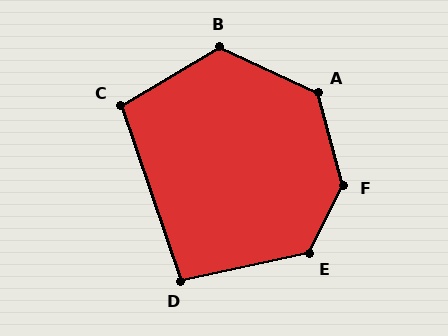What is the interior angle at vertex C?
Approximately 102 degrees (obtuse).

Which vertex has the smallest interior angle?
D, at approximately 97 degrees.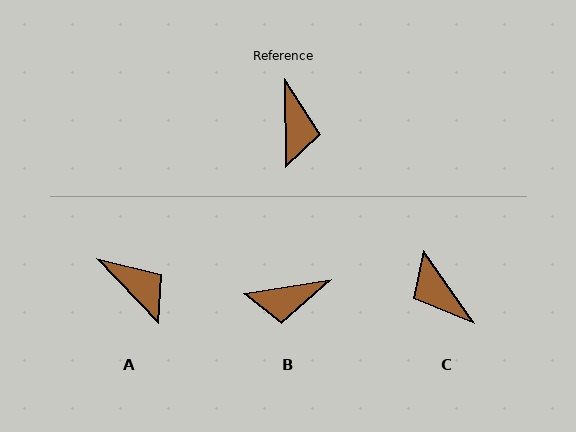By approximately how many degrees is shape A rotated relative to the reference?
Approximately 43 degrees counter-clockwise.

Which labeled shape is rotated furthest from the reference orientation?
C, about 146 degrees away.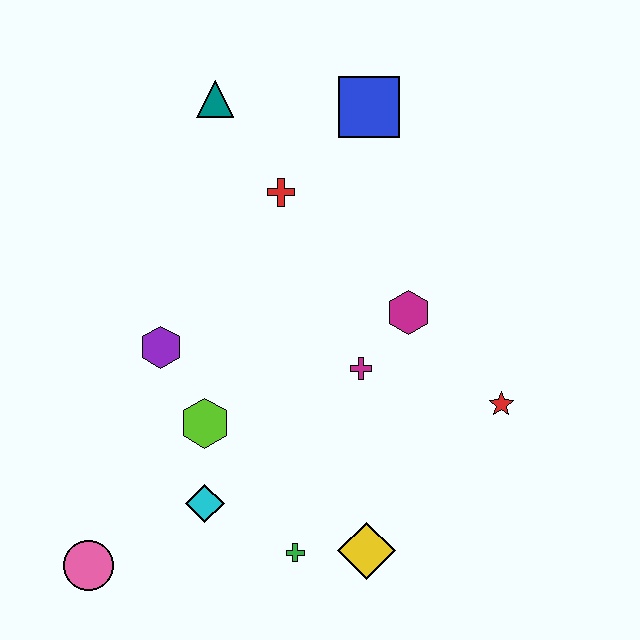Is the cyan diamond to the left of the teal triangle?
Yes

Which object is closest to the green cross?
The yellow diamond is closest to the green cross.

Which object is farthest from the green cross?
The teal triangle is farthest from the green cross.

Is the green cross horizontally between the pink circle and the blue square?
Yes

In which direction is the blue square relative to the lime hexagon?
The blue square is above the lime hexagon.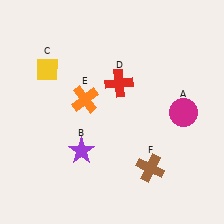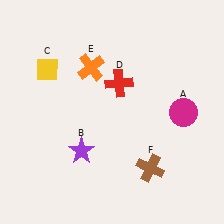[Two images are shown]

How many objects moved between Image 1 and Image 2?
1 object moved between the two images.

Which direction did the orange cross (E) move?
The orange cross (E) moved up.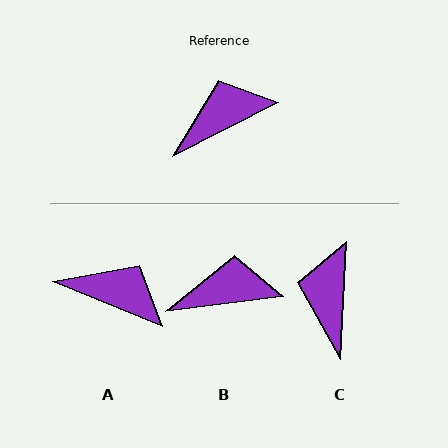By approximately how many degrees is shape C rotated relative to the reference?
Approximately 60 degrees counter-clockwise.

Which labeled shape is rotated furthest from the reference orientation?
C, about 60 degrees away.